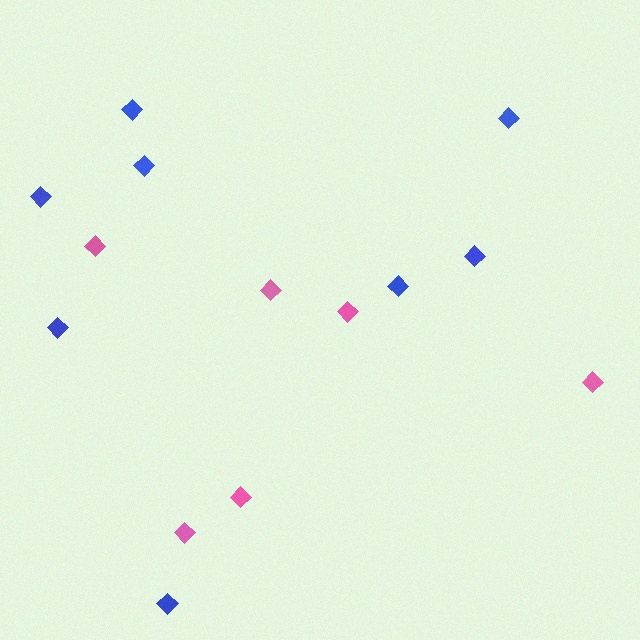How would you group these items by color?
There are 2 groups: one group of blue diamonds (8) and one group of pink diamonds (6).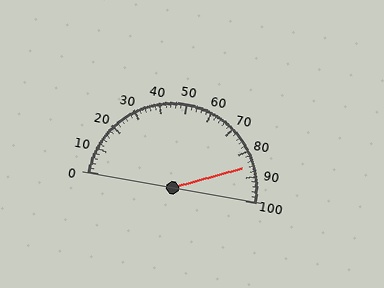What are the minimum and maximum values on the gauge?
The gauge ranges from 0 to 100.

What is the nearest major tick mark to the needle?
The nearest major tick mark is 90.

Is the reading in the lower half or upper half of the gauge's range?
The reading is in the upper half of the range (0 to 100).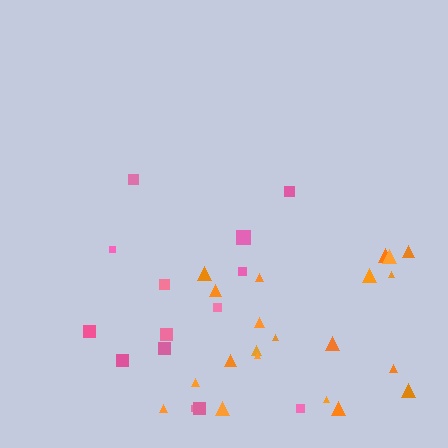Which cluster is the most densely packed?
Orange.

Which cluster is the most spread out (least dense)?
Pink.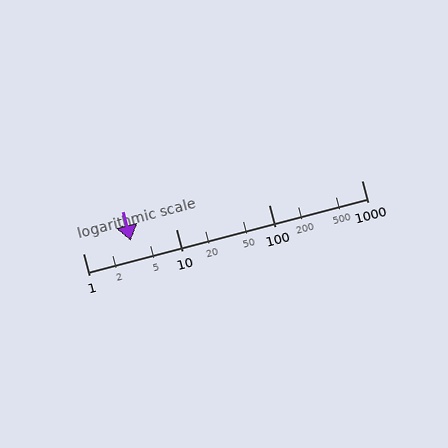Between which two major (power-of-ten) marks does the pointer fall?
The pointer is between 1 and 10.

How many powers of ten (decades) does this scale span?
The scale spans 3 decades, from 1 to 1000.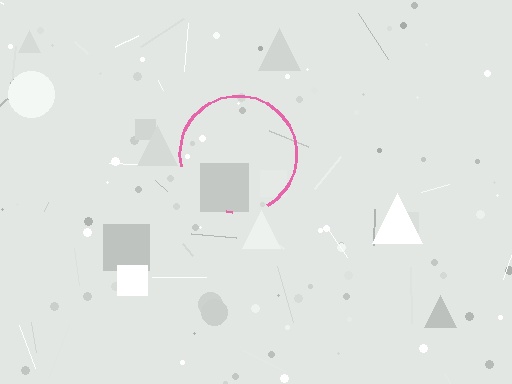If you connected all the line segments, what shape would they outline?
They would outline a circle.